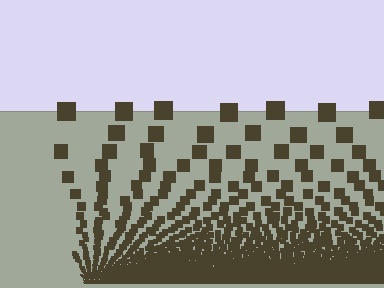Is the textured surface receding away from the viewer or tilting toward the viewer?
The surface appears to tilt toward the viewer. Texture elements get larger and sparser toward the top.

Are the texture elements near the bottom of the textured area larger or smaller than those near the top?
Smaller. The gradient is inverted — elements near the bottom are smaller and denser.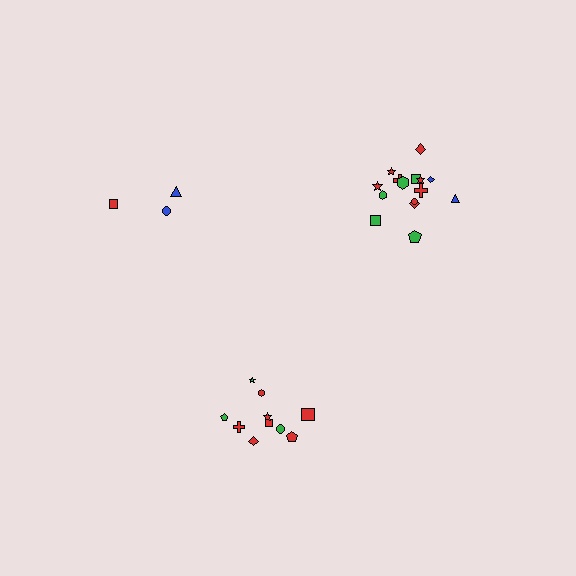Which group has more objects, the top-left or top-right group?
The top-right group.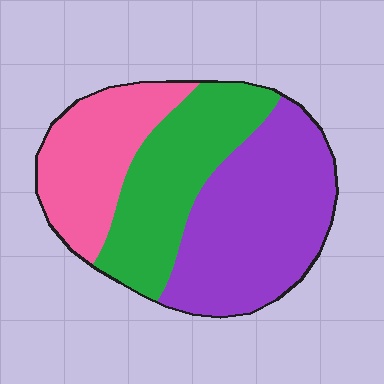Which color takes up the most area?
Purple, at roughly 45%.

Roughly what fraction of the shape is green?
Green covers about 30% of the shape.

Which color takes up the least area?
Pink, at roughly 25%.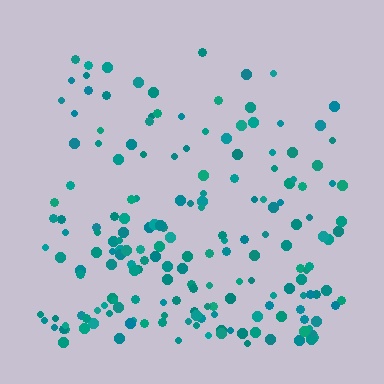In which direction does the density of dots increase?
From top to bottom, with the bottom side densest.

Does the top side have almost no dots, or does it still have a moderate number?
Still a moderate number, just noticeably fewer than the bottom.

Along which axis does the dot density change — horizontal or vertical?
Vertical.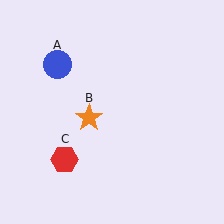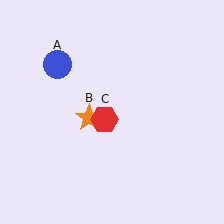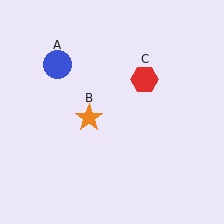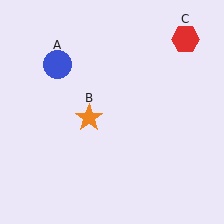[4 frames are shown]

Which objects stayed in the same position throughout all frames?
Blue circle (object A) and orange star (object B) remained stationary.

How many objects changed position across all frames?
1 object changed position: red hexagon (object C).